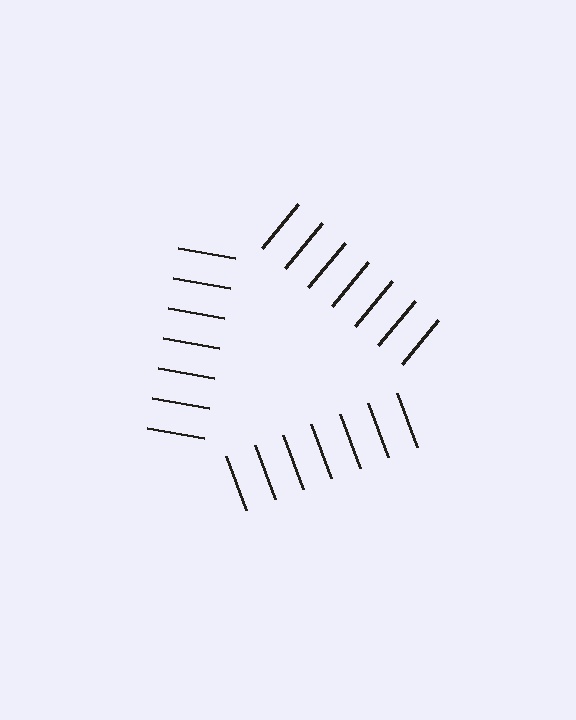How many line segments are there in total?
21 — 7 along each of the 3 edges.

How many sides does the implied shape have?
3 sides — the line-ends trace a triangle.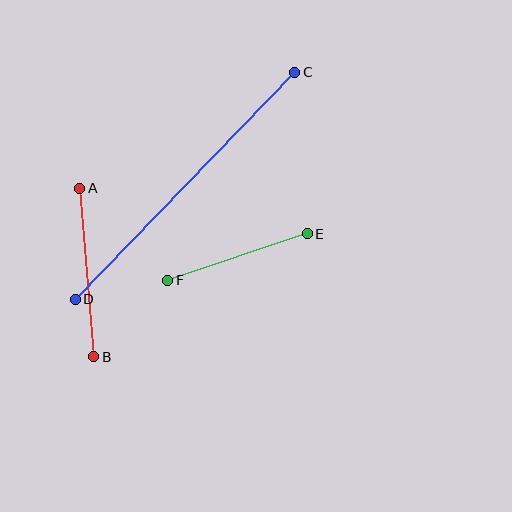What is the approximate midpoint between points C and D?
The midpoint is at approximately (185, 186) pixels.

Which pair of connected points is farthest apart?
Points C and D are farthest apart.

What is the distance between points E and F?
The distance is approximately 147 pixels.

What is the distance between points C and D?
The distance is approximately 316 pixels.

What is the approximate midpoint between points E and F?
The midpoint is at approximately (237, 257) pixels.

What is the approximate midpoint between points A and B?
The midpoint is at approximately (87, 273) pixels.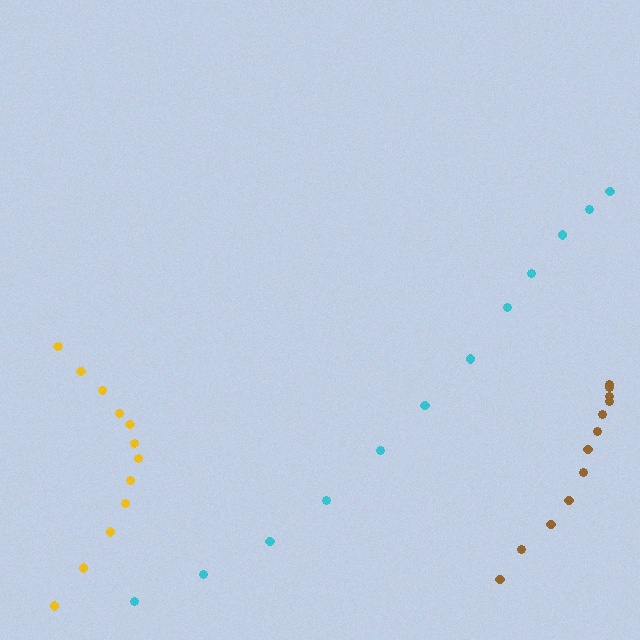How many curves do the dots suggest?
There are 3 distinct paths.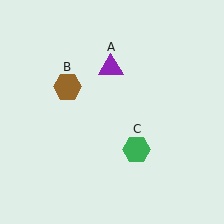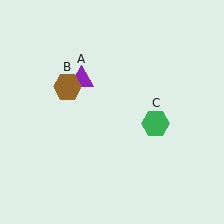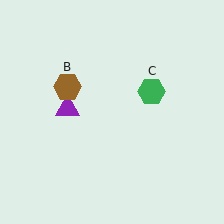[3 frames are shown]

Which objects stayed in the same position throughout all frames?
Brown hexagon (object B) remained stationary.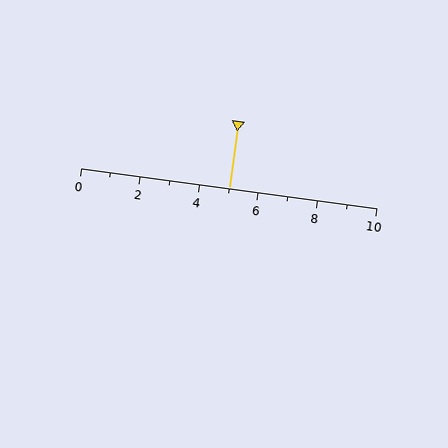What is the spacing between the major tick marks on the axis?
The major ticks are spaced 2 apart.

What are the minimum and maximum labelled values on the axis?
The axis runs from 0 to 10.